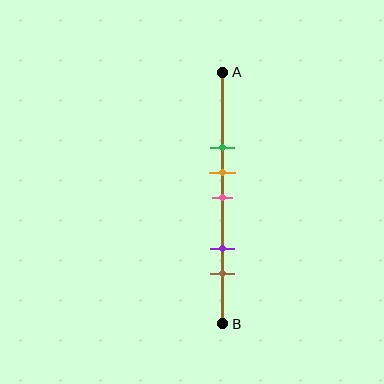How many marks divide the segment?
There are 5 marks dividing the segment.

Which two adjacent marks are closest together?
The orange and pink marks are the closest adjacent pair.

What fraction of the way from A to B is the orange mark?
The orange mark is approximately 40% (0.4) of the way from A to B.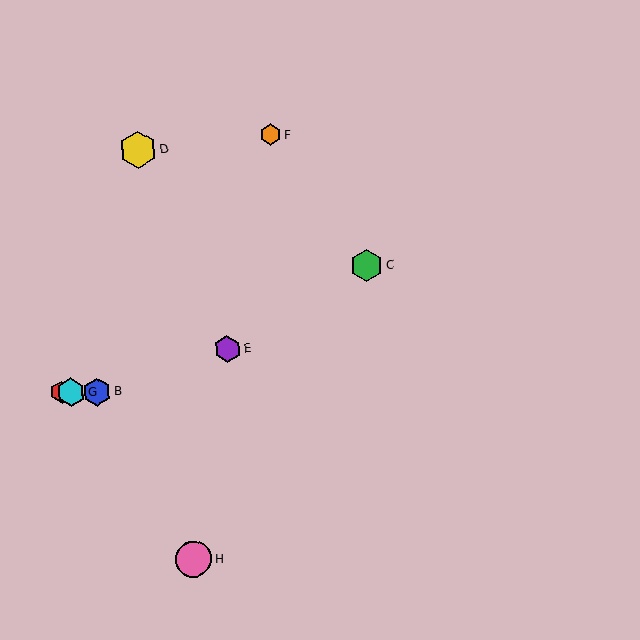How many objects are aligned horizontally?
3 objects (A, B, G) are aligned horizontally.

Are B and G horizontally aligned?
Yes, both are at y≈392.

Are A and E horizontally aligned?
No, A is at y≈392 and E is at y≈349.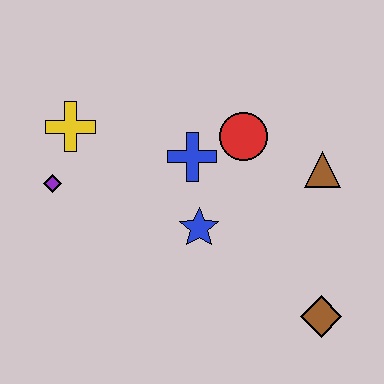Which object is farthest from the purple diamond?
The brown diamond is farthest from the purple diamond.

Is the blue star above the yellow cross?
No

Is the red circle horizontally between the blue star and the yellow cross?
No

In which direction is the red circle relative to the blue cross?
The red circle is to the right of the blue cross.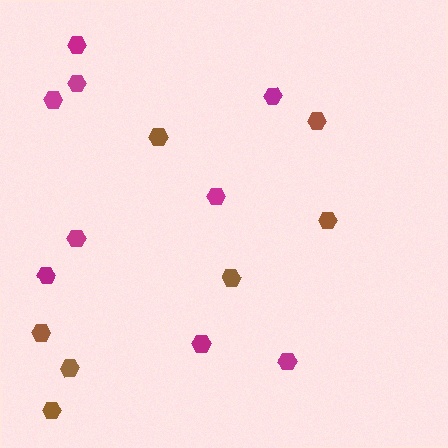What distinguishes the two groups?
There are 2 groups: one group of brown hexagons (7) and one group of magenta hexagons (9).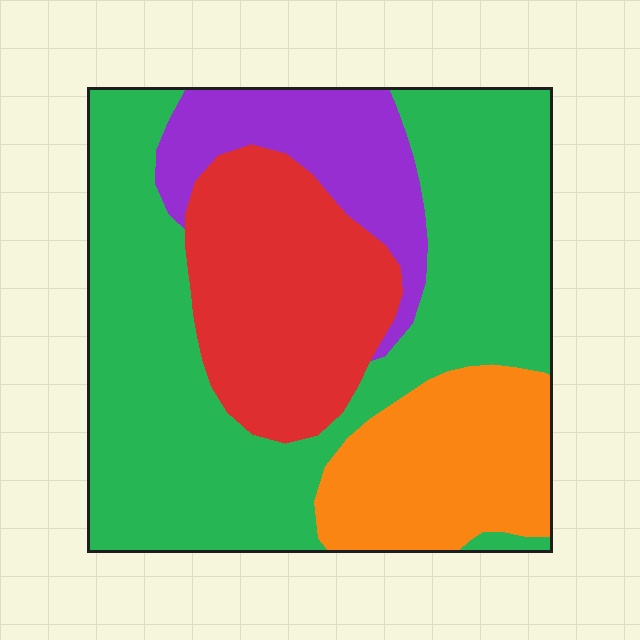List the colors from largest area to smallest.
From largest to smallest: green, red, orange, purple.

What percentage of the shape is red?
Red takes up about one fifth (1/5) of the shape.